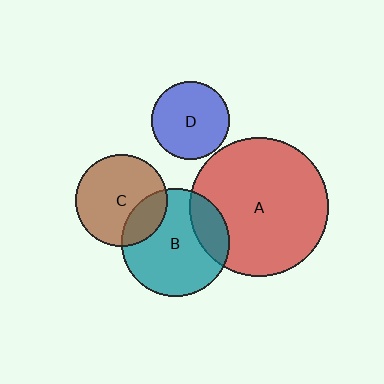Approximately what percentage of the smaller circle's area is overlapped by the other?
Approximately 25%.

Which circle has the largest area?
Circle A (red).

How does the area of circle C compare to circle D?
Approximately 1.4 times.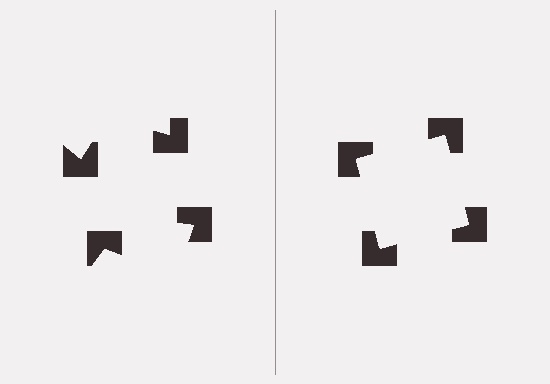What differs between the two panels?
The notched squares are positioned identically on both sides; only the wedge orientations differ. On the right they align to a square; on the left they are misaligned.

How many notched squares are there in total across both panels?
8 — 4 on each side.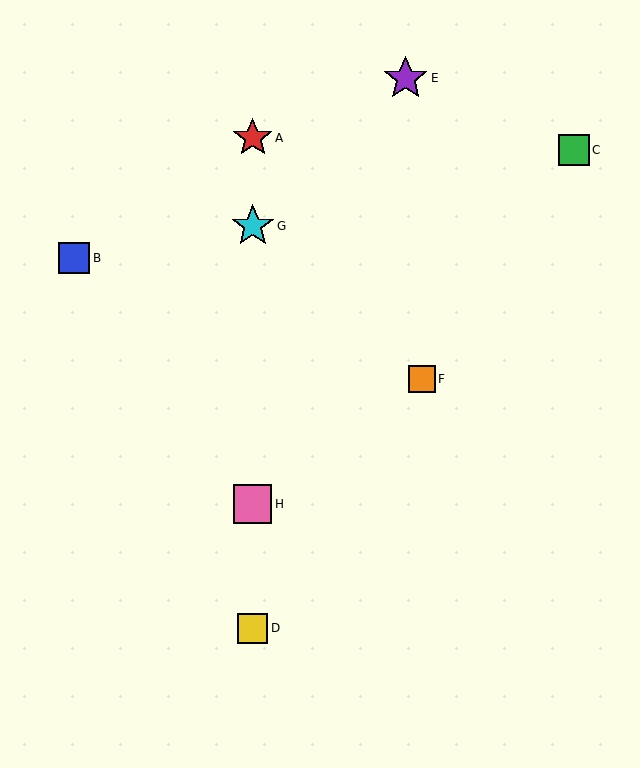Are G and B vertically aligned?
No, G is at x≈253 and B is at x≈74.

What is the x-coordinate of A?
Object A is at x≈253.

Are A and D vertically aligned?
Yes, both are at x≈253.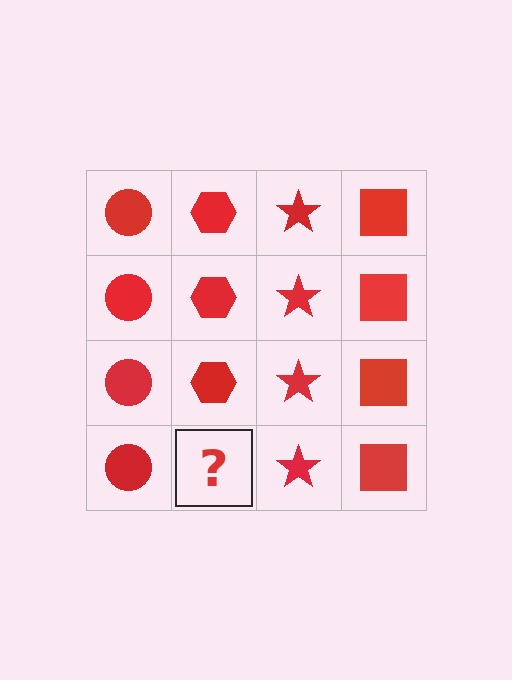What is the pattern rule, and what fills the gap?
The rule is that each column has a consistent shape. The gap should be filled with a red hexagon.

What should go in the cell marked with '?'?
The missing cell should contain a red hexagon.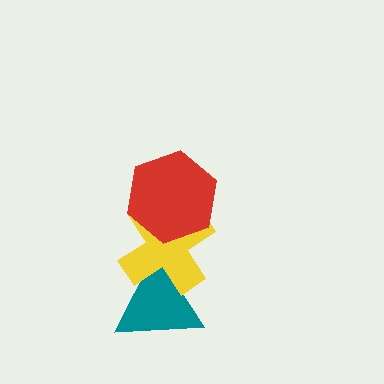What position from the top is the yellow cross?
The yellow cross is 2nd from the top.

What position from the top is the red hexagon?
The red hexagon is 1st from the top.